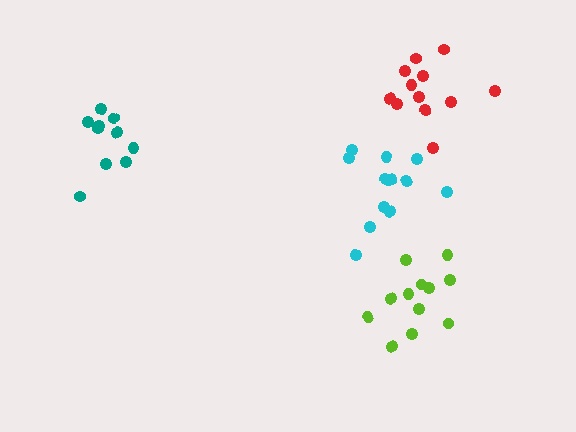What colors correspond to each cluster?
The clusters are colored: cyan, lime, red, teal.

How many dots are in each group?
Group 1: 13 dots, Group 2: 12 dots, Group 3: 12 dots, Group 4: 10 dots (47 total).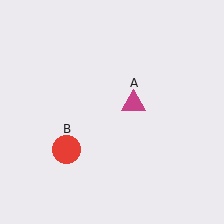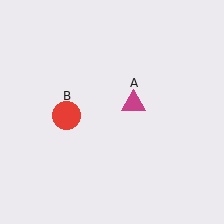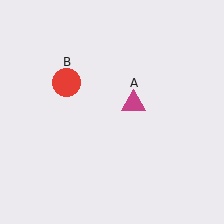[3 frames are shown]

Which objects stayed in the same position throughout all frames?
Magenta triangle (object A) remained stationary.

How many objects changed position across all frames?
1 object changed position: red circle (object B).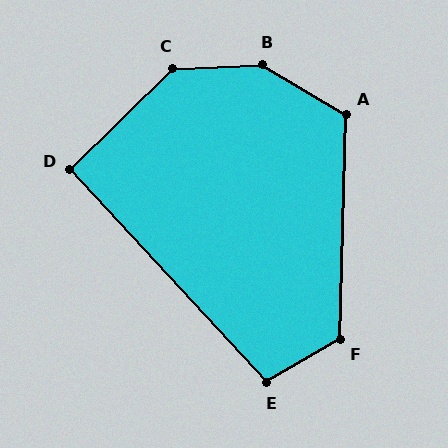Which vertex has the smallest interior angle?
D, at approximately 92 degrees.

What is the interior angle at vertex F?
Approximately 122 degrees (obtuse).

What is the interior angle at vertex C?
Approximately 138 degrees (obtuse).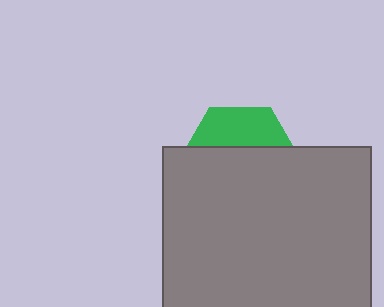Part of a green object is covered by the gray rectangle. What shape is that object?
It is a hexagon.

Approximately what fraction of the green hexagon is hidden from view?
Roughly 67% of the green hexagon is hidden behind the gray rectangle.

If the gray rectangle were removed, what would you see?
You would see the complete green hexagon.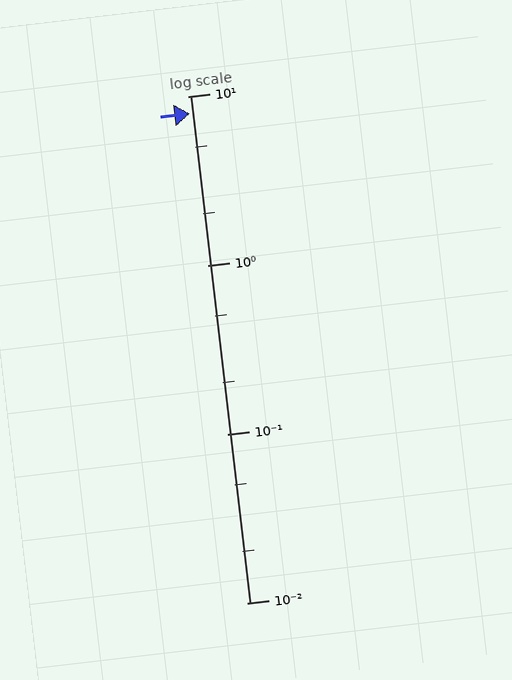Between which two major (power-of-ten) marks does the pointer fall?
The pointer is between 1 and 10.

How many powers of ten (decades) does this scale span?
The scale spans 3 decades, from 0.01 to 10.